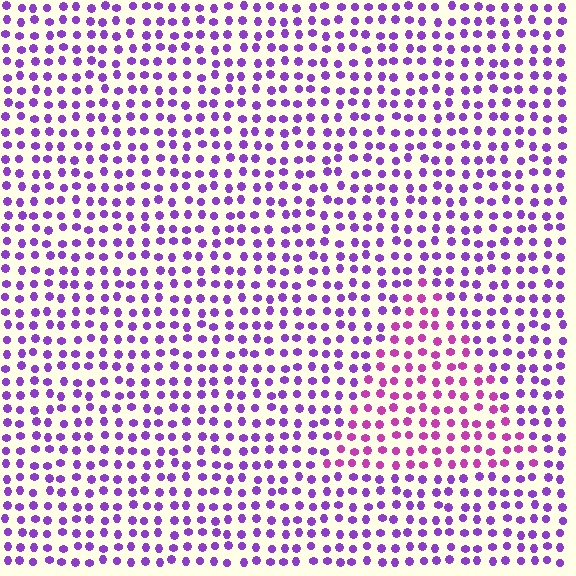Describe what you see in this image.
The image is filled with small purple elements in a uniform arrangement. A triangle-shaped region is visible where the elements are tinted to a slightly different hue, forming a subtle color boundary.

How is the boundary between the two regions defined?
The boundary is defined purely by a slight shift in hue (about 34 degrees). Spacing, size, and orientation are identical on both sides.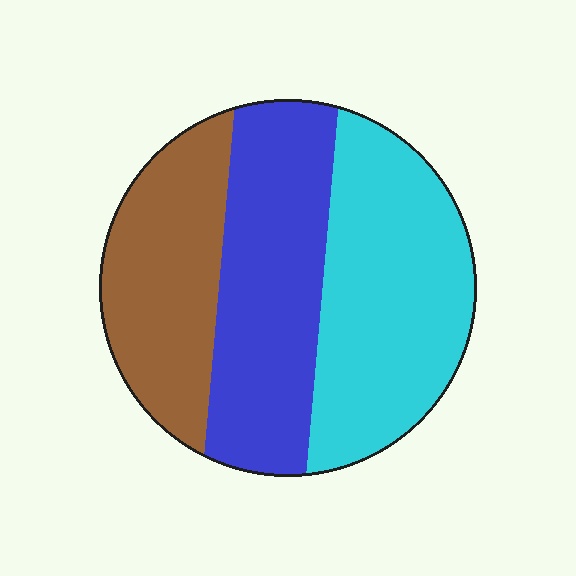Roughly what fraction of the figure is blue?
Blue covers roughly 35% of the figure.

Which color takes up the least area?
Brown, at roughly 25%.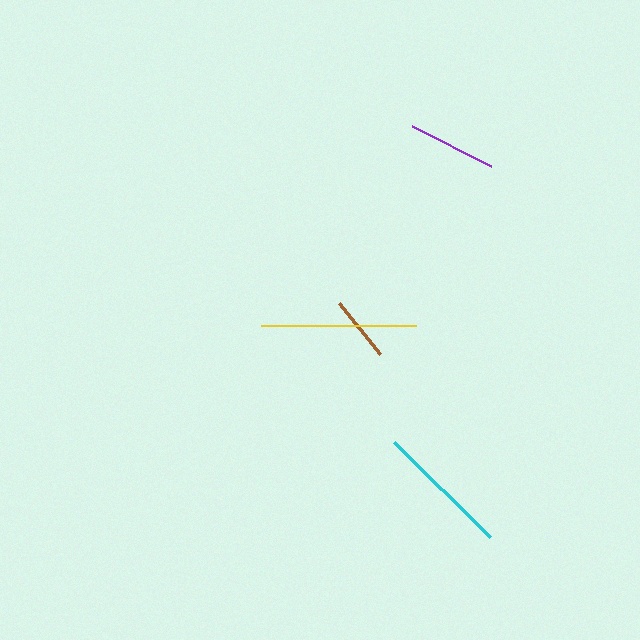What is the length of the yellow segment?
The yellow segment is approximately 155 pixels long.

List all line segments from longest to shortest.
From longest to shortest: yellow, cyan, purple, brown.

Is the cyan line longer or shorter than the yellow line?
The yellow line is longer than the cyan line.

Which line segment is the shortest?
The brown line is the shortest at approximately 66 pixels.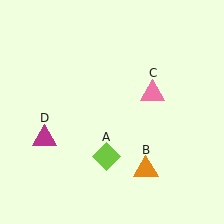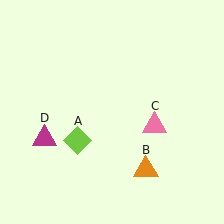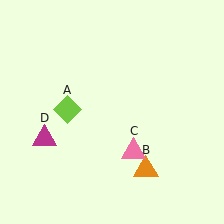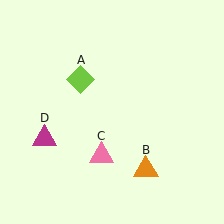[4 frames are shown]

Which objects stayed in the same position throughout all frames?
Orange triangle (object B) and magenta triangle (object D) remained stationary.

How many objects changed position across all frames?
2 objects changed position: lime diamond (object A), pink triangle (object C).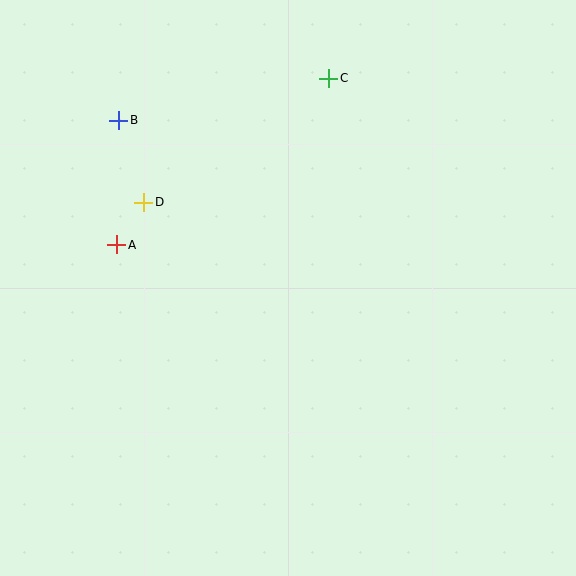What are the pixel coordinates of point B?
Point B is at (119, 120).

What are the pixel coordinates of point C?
Point C is at (329, 78).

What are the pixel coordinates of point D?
Point D is at (144, 202).